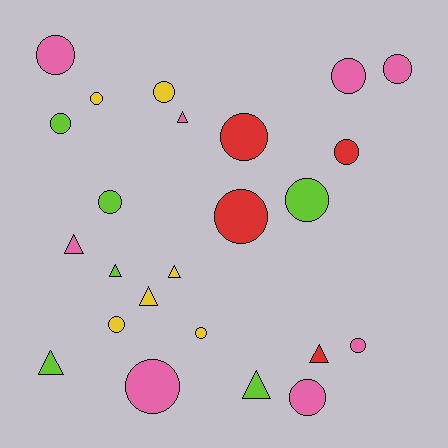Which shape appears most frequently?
Circle, with 16 objects.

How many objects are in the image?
There are 24 objects.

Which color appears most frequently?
Pink, with 8 objects.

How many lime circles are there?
There are 3 lime circles.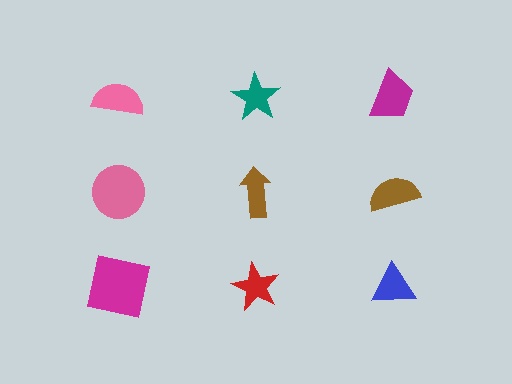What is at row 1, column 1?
A pink semicircle.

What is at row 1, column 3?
A magenta trapezoid.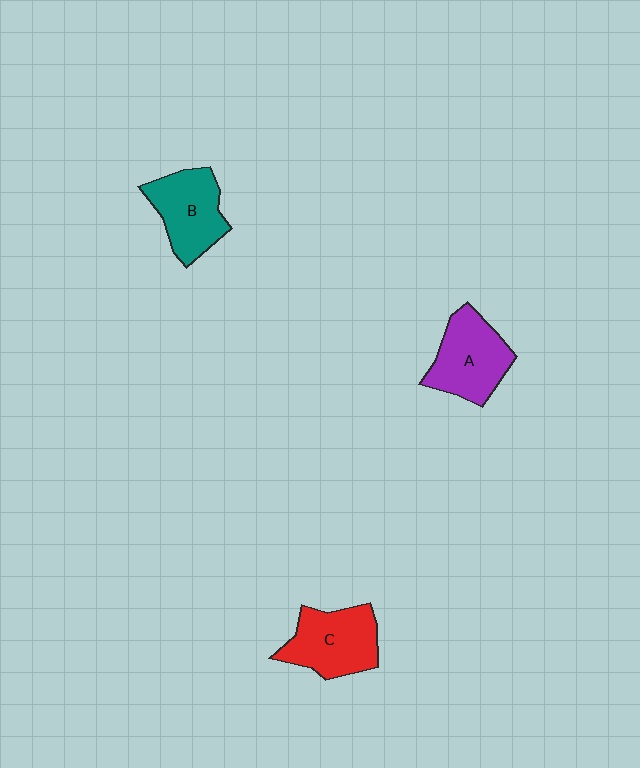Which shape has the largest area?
Shape C (red).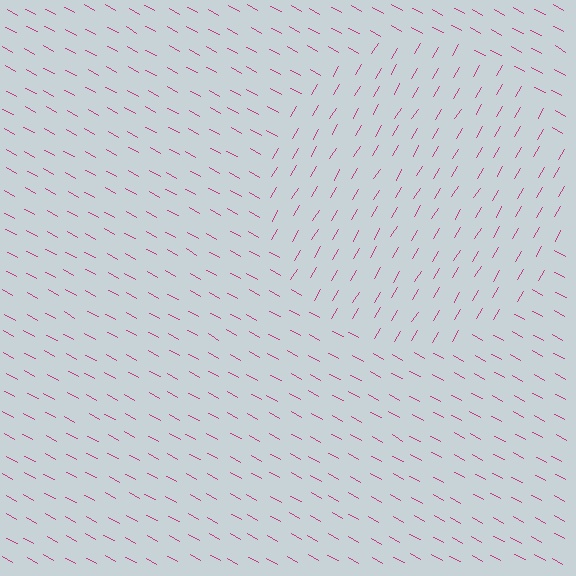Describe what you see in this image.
The image is filled with small magenta line segments. A circle region in the image has lines oriented differently from the surrounding lines, creating a visible texture boundary.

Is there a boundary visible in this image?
Yes, there is a texture boundary formed by a change in line orientation.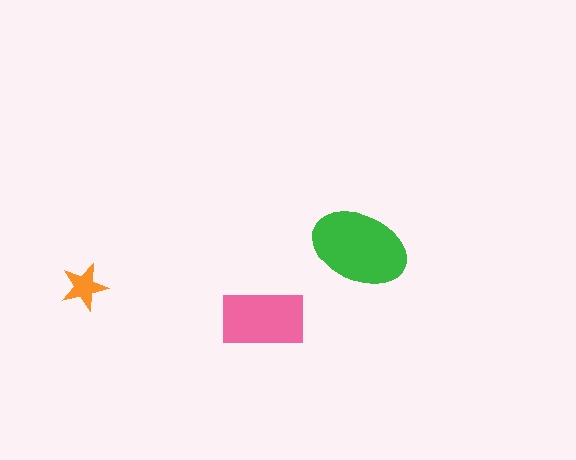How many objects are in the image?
There are 3 objects in the image.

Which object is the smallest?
The orange star.